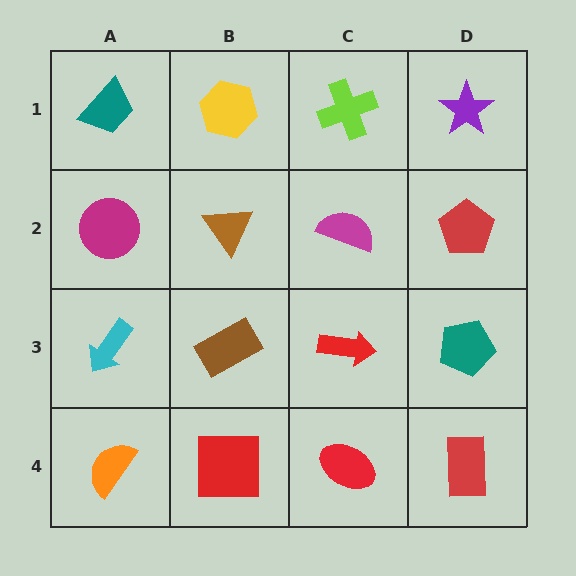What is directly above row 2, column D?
A purple star.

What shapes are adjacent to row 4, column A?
A cyan arrow (row 3, column A), a red square (row 4, column B).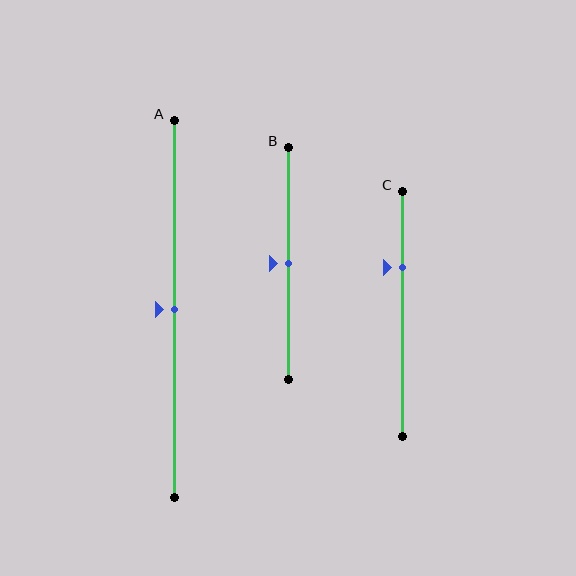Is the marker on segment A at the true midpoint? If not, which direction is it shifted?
Yes, the marker on segment A is at the true midpoint.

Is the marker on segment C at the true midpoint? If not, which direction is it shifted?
No, the marker on segment C is shifted upward by about 19% of the segment length.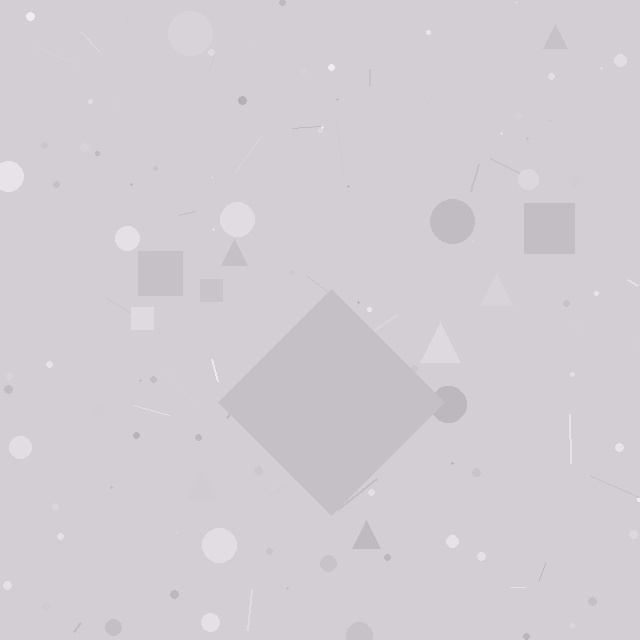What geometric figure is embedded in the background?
A diamond is embedded in the background.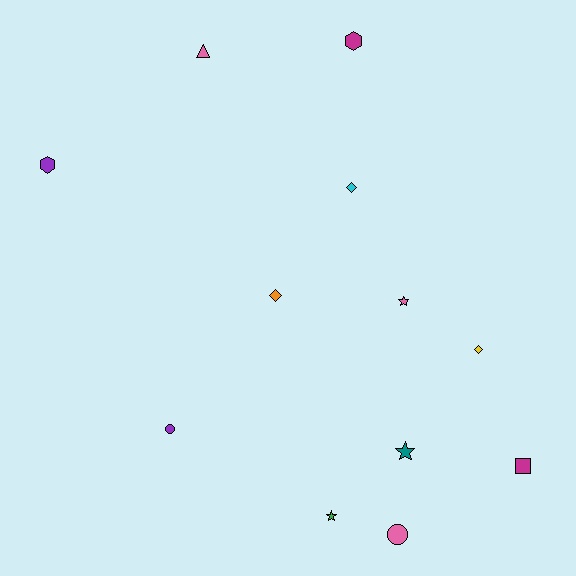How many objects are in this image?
There are 12 objects.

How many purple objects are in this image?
There are 2 purple objects.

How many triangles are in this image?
There is 1 triangle.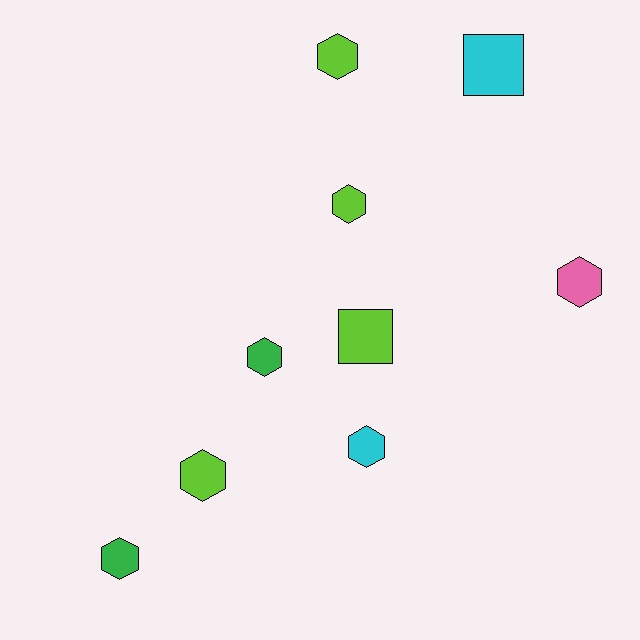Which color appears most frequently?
Lime, with 4 objects.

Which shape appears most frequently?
Hexagon, with 7 objects.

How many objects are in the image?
There are 9 objects.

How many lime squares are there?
There is 1 lime square.